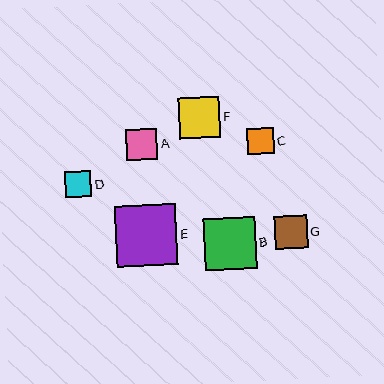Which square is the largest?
Square E is the largest with a size of approximately 61 pixels.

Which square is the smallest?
Square D is the smallest with a size of approximately 26 pixels.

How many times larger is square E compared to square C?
Square E is approximately 2.3 times the size of square C.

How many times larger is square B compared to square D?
Square B is approximately 2.0 times the size of square D.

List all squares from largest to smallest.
From largest to smallest: E, B, F, G, A, C, D.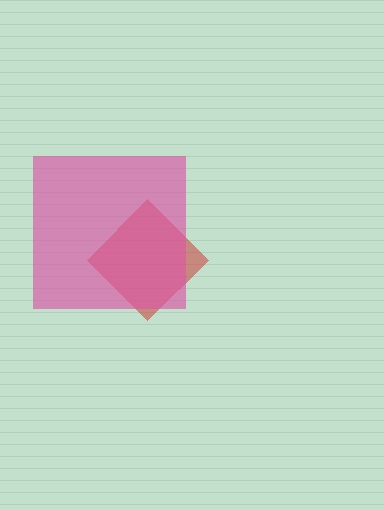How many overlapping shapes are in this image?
There are 2 overlapping shapes in the image.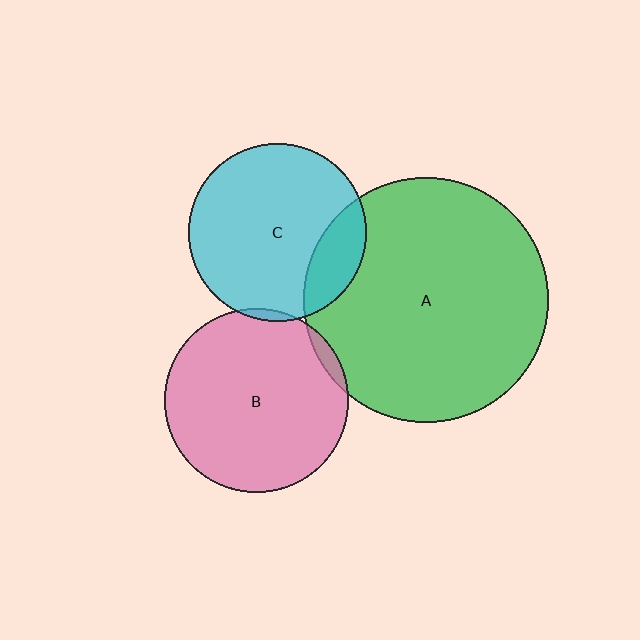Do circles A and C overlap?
Yes.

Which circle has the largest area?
Circle A (green).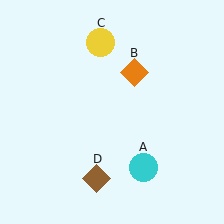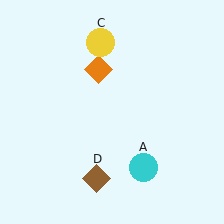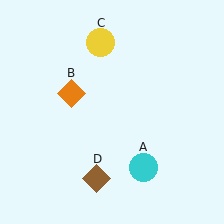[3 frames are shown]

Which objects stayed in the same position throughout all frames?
Cyan circle (object A) and yellow circle (object C) and brown diamond (object D) remained stationary.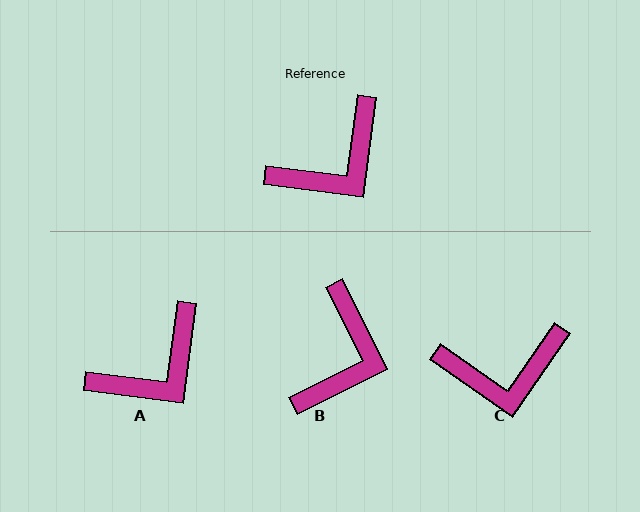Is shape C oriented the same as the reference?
No, it is off by about 27 degrees.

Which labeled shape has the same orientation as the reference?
A.